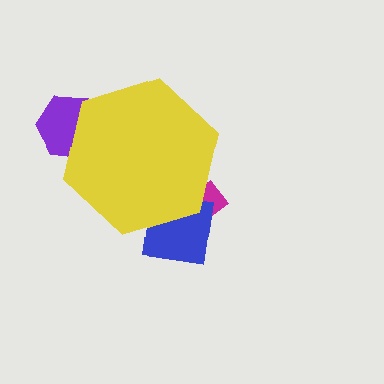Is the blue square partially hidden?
Yes, the blue square is partially hidden behind the yellow hexagon.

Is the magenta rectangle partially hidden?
Yes, the magenta rectangle is partially hidden behind the yellow hexagon.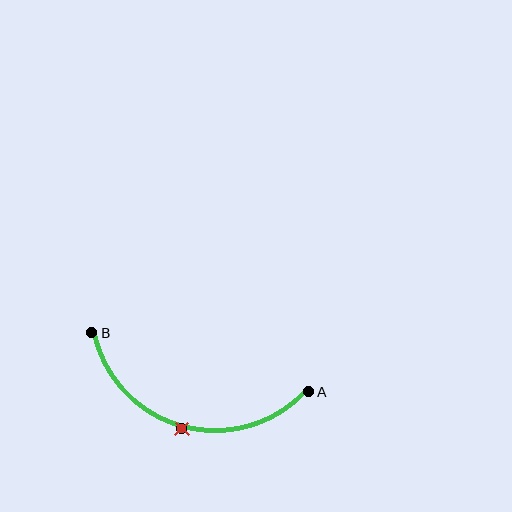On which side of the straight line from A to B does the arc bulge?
The arc bulges below the straight line connecting A and B.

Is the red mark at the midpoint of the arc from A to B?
Yes. The red mark lies on the arc at equal arc-length from both A and B — it is the arc midpoint.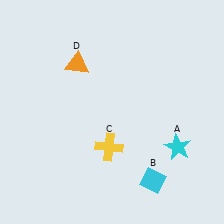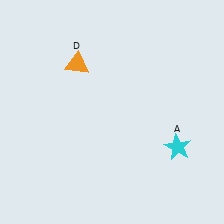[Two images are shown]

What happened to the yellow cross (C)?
The yellow cross (C) was removed in Image 2. It was in the bottom-left area of Image 1.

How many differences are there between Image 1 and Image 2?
There are 2 differences between the two images.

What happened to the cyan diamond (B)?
The cyan diamond (B) was removed in Image 2. It was in the bottom-right area of Image 1.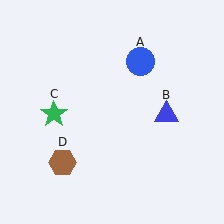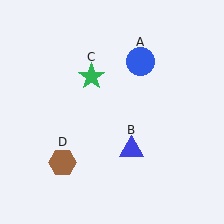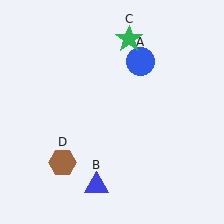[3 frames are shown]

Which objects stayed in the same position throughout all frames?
Blue circle (object A) and brown hexagon (object D) remained stationary.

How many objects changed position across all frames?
2 objects changed position: blue triangle (object B), green star (object C).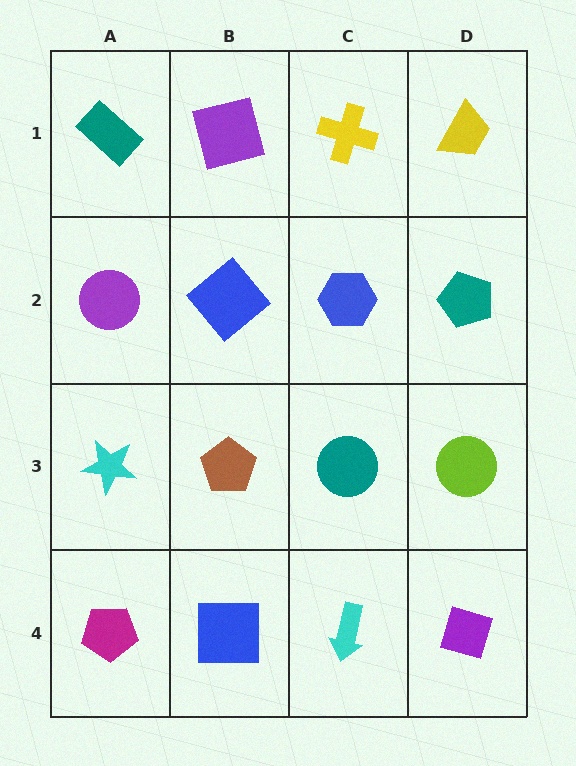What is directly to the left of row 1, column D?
A yellow cross.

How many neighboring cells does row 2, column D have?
3.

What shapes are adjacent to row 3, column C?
A blue hexagon (row 2, column C), a cyan arrow (row 4, column C), a brown pentagon (row 3, column B), a lime circle (row 3, column D).